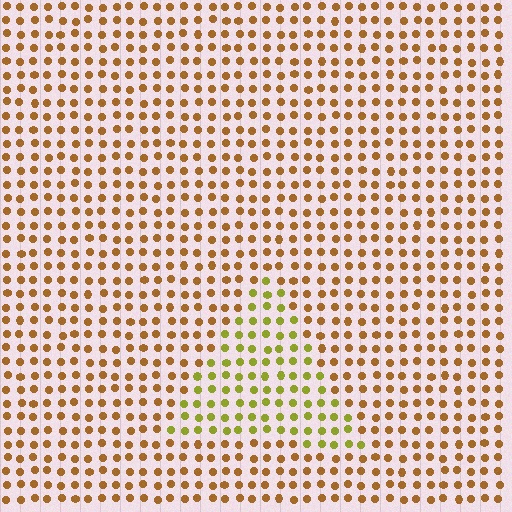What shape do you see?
I see a triangle.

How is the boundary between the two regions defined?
The boundary is defined purely by a slight shift in hue (about 39 degrees). Spacing, size, and orientation are identical on both sides.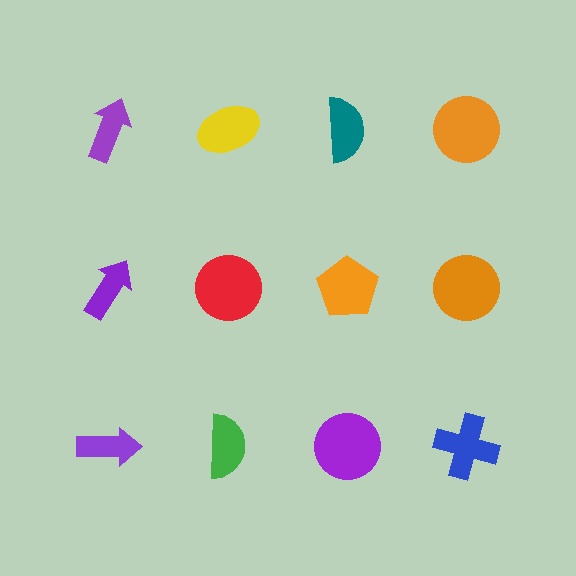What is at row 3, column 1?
A purple arrow.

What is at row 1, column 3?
A teal semicircle.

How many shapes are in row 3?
4 shapes.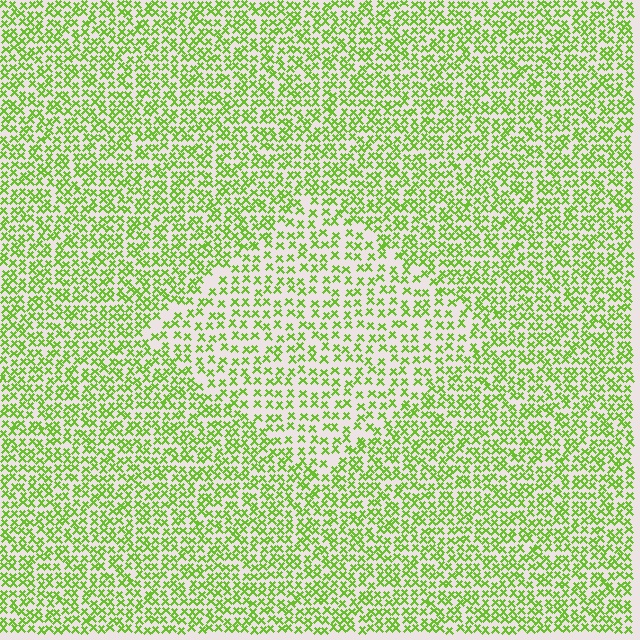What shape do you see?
I see a diamond.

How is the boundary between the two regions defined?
The boundary is defined by a change in element density (approximately 1.6x ratio). All elements are the same color, size, and shape.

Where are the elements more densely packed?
The elements are more densely packed outside the diamond boundary.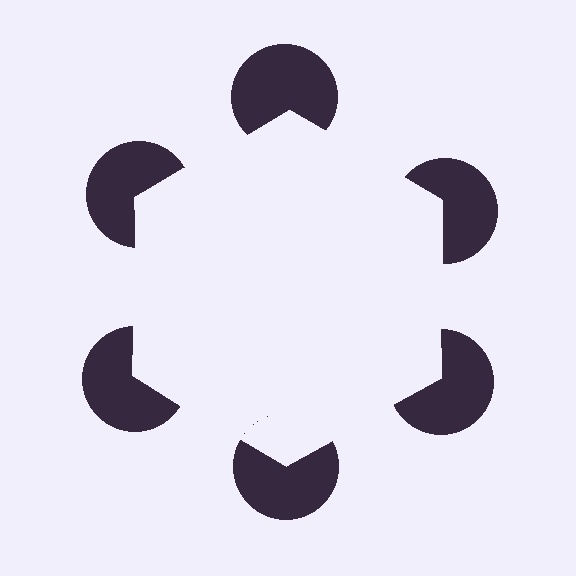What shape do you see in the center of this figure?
An illusory hexagon — its edges are inferred from the aligned wedge cuts in the pac-man discs, not physically drawn.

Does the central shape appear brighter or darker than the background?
It typically appears slightly brighter than the background, even though no actual brightness change is drawn.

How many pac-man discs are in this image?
There are 6 — one at each vertex of the illusory hexagon.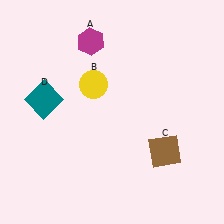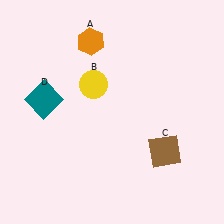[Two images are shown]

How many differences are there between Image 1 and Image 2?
There is 1 difference between the two images.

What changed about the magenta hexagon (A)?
In Image 1, A is magenta. In Image 2, it changed to orange.